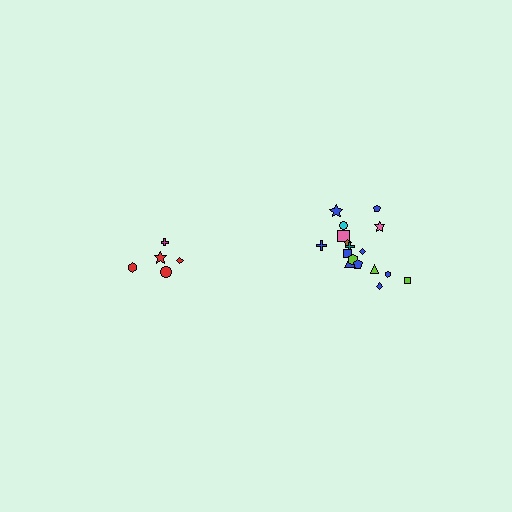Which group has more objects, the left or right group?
The right group.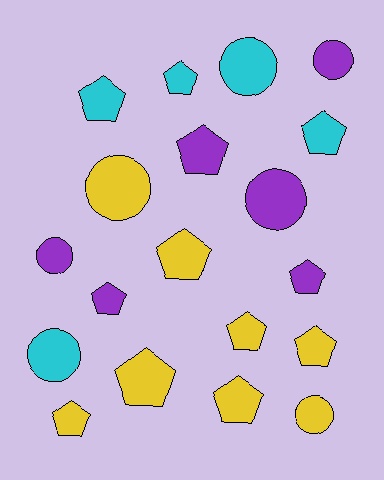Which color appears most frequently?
Yellow, with 8 objects.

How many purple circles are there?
There are 3 purple circles.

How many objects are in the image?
There are 19 objects.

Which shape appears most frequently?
Pentagon, with 12 objects.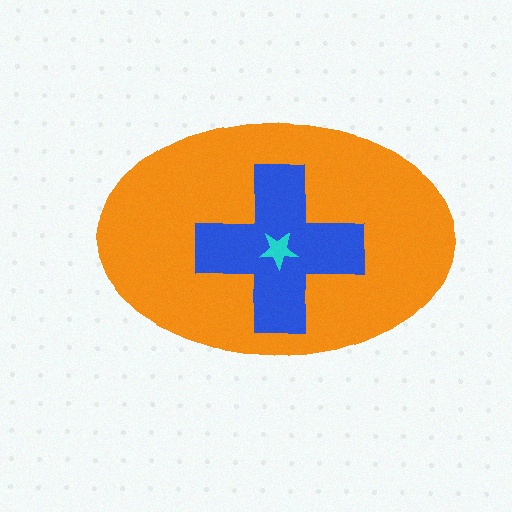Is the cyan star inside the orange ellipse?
Yes.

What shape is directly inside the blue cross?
The cyan star.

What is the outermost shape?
The orange ellipse.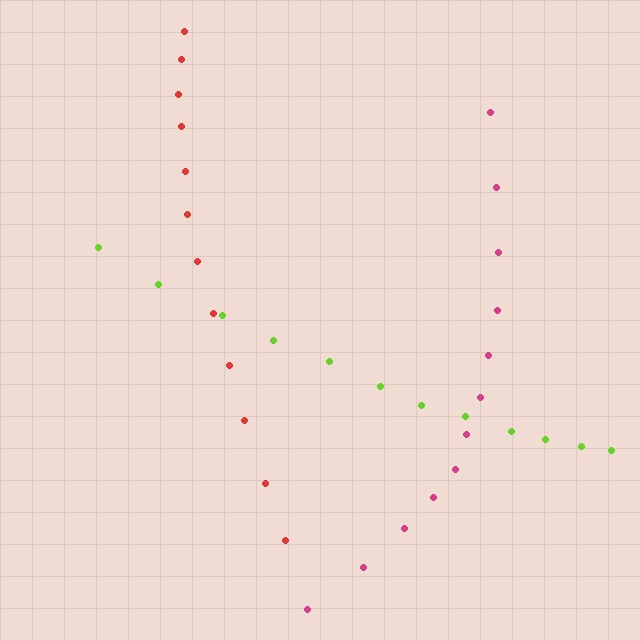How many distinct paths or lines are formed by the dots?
There are 3 distinct paths.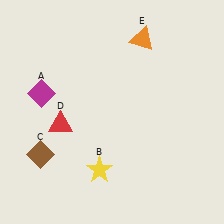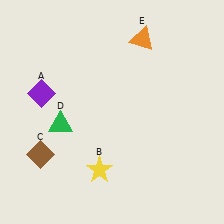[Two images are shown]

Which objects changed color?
A changed from magenta to purple. D changed from red to green.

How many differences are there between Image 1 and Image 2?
There are 2 differences between the two images.